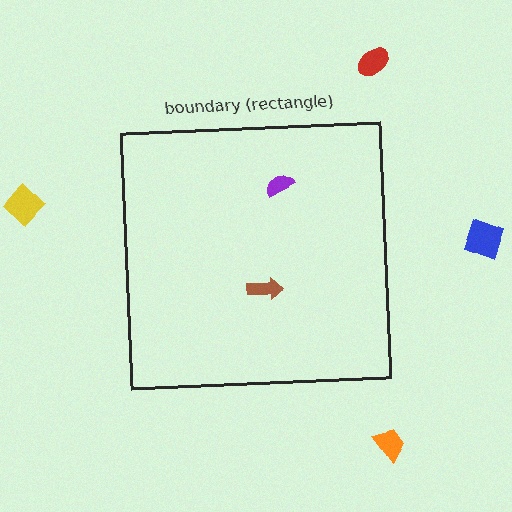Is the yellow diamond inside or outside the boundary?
Outside.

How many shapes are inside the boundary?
2 inside, 4 outside.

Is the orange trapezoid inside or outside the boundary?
Outside.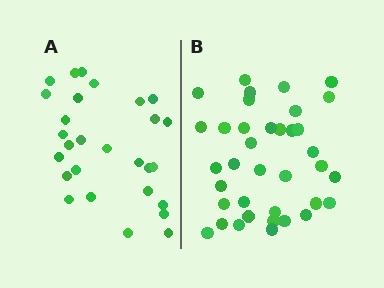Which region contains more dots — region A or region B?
Region B (the right region) has more dots.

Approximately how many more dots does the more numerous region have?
Region B has roughly 8 or so more dots than region A.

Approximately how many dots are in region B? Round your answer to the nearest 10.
About 40 dots. (The exact count is 37, which rounds to 40.)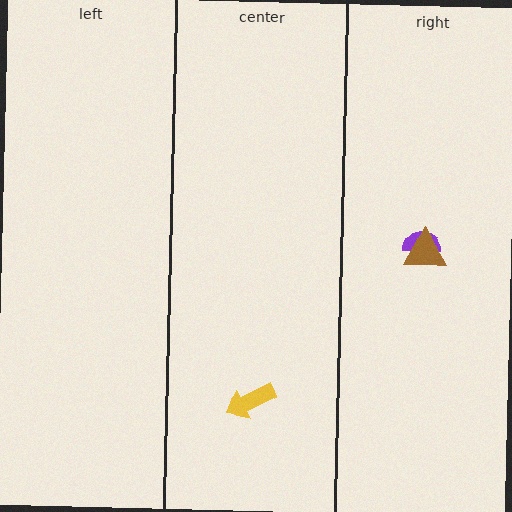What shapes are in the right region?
The purple semicircle, the brown triangle.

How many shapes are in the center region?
1.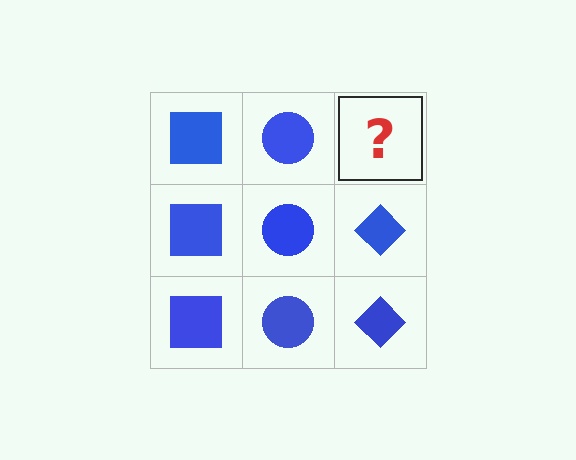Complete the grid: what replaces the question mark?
The question mark should be replaced with a blue diamond.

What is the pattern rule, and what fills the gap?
The rule is that each column has a consistent shape. The gap should be filled with a blue diamond.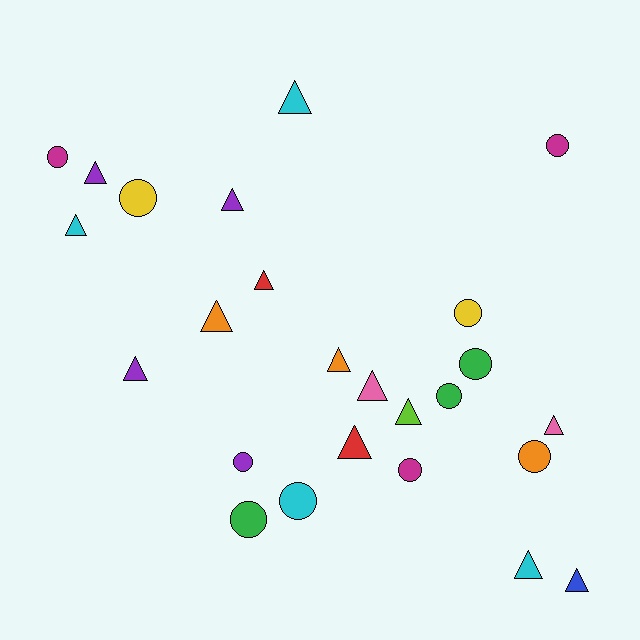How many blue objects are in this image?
There is 1 blue object.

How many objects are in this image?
There are 25 objects.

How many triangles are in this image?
There are 14 triangles.